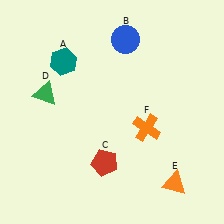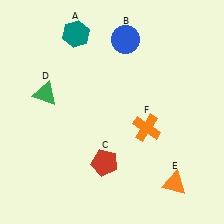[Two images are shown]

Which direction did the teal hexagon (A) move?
The teal hexagon (A) moved up.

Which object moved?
The teal hexagon (A) moved up.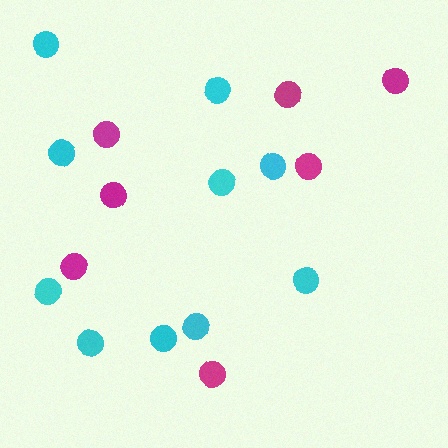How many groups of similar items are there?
There are 2 groups: one group of magenta circles (7) and one group of cyan circles (10).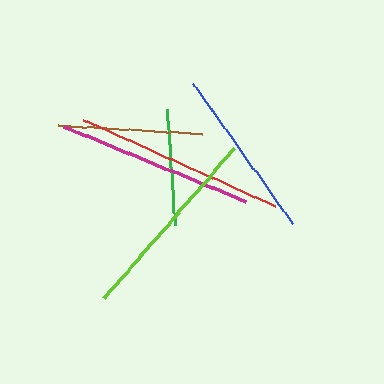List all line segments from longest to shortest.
From longest to shortest: red, lime, magenta, blue, brown, green.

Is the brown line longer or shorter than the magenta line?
The magenta line is longer than the brown line.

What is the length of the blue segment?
The blue segment is approximately 171 pixels long.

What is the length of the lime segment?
The lime segment is approximately 199 pixels long.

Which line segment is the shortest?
The green line is the shortest at approximately 117 pixels.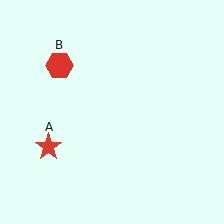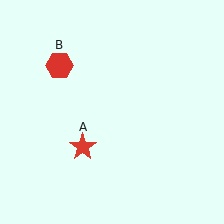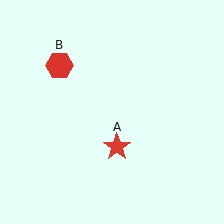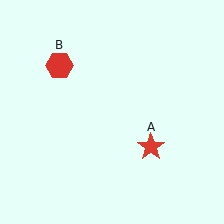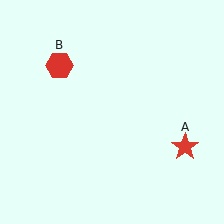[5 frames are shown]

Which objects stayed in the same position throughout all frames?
Red hexagon (object B) remained stationary.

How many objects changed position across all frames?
1 object changed position: red star (object A).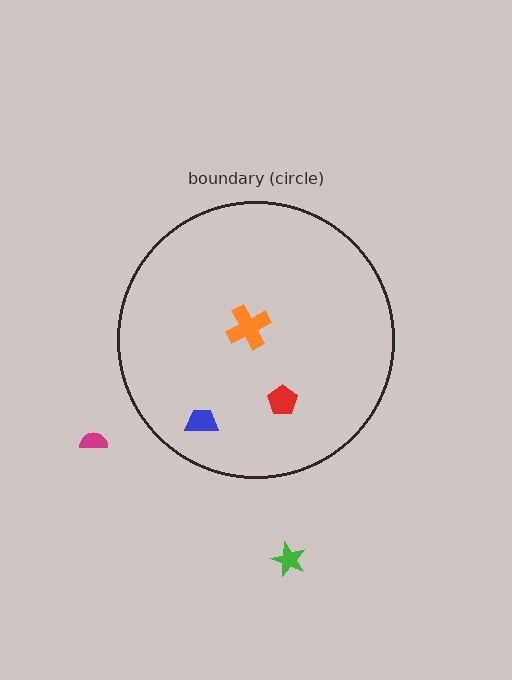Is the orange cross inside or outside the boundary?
Inside.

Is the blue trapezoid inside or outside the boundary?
Inside.